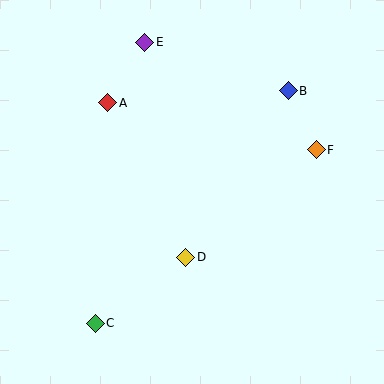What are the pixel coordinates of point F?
Point F is at (316, 150).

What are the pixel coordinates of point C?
Point C is at (95, 323).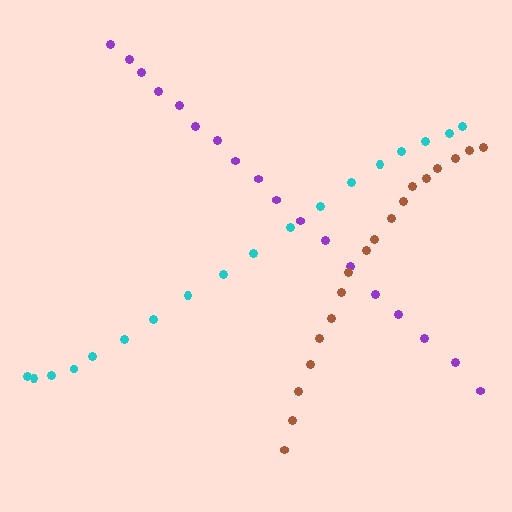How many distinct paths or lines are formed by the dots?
There are 3 distinct paths.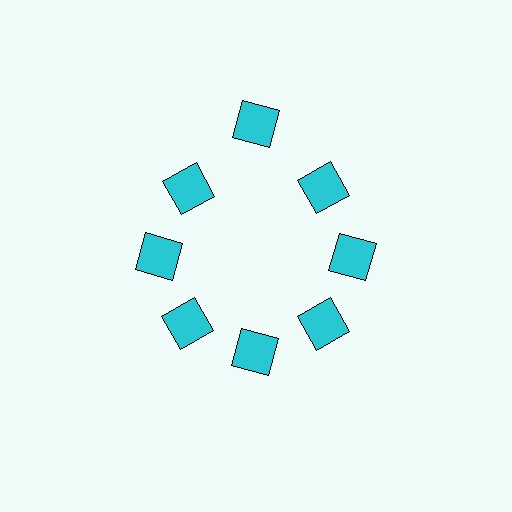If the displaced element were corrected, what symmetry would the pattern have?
It would have 8-fold rotational symmetry — the pattern would map onto itself every 45 degrees.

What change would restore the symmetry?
The symmetry would be restored by moving it inward, back onto the ring so that all 8 squares sit at equal angles and equal distance from the center.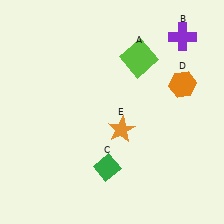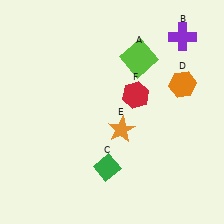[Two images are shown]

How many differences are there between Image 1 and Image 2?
There is 1 difference between the two images.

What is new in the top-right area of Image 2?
A red hexagon (F) was added in the top-right area of Image 2.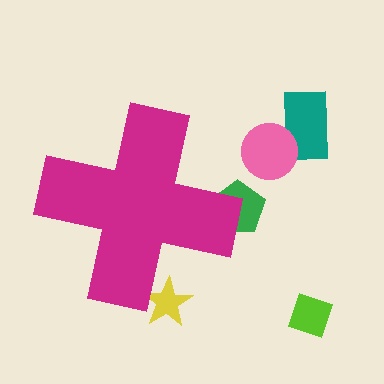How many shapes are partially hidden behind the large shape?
2 shapes are partially hidden.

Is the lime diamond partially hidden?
No, the lime diamond is fully visible.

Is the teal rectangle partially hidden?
No, the teal rectangle is fully visible.